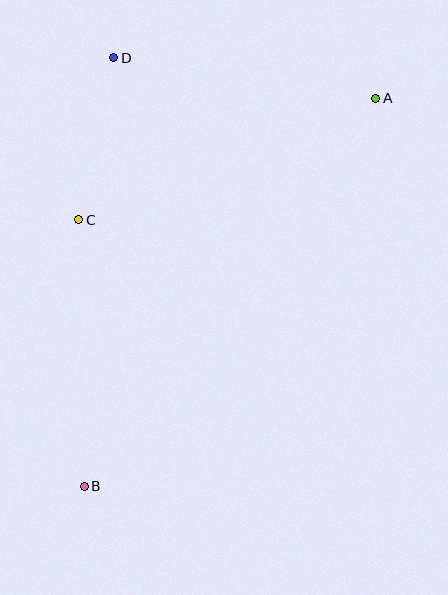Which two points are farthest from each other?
Points A and B are farthest from each other.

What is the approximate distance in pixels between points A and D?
The distance between A and D is approximately 265 pixels.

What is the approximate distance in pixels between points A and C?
The distance between A and C is approximately 321 pixels.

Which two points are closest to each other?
Points C and D are closest to each other.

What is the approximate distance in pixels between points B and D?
The distance between B and D is approximately 429 pixels.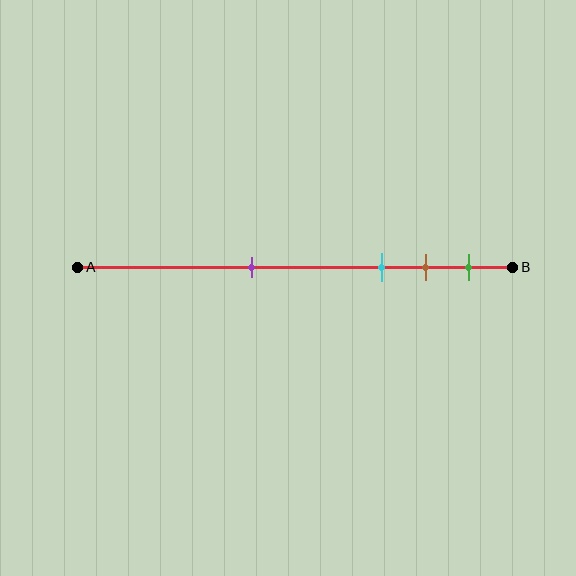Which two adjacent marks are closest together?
The brown and green marks are the closest adjacent pair.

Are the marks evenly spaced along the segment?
No, the marks are not evenly spaced.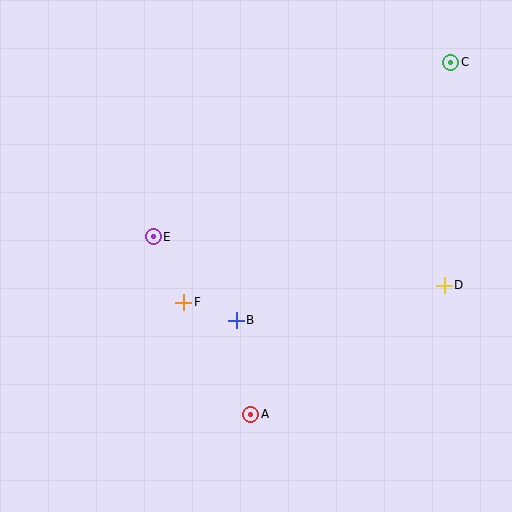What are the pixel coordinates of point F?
Point F is at (184, 302).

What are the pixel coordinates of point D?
Point D is at (444, 285).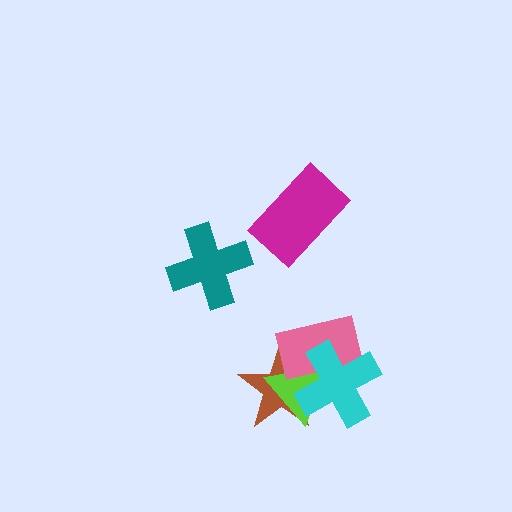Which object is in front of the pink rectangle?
The cyan cross is in front of the pink rectangle.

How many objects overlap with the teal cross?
0 objects overlap with the teal cross.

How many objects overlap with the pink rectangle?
3 objects overlap with the pink rectangle.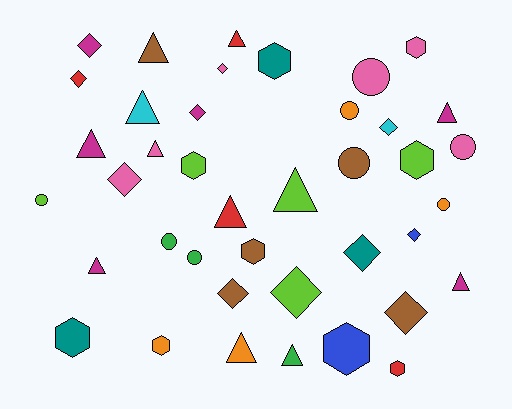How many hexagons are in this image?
There are 9 hexagons.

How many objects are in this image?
There are 40 objects.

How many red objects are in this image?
There are 4 red objects.